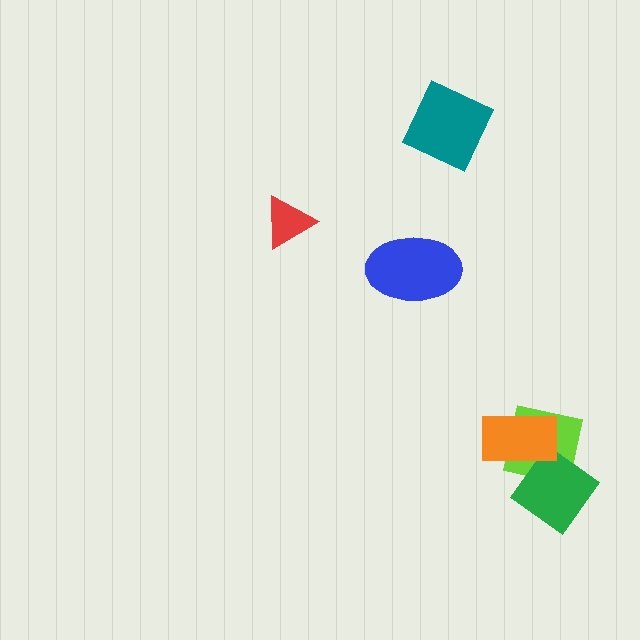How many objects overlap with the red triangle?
0 objects overlap with the red triangle.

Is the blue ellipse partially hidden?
No, no other shape covers it.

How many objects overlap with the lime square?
2 objects overlap with the lime square.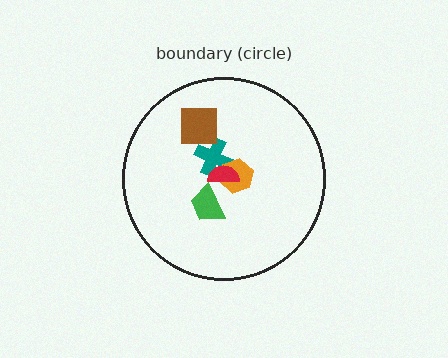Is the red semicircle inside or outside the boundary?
Inside.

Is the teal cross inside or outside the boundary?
Inside.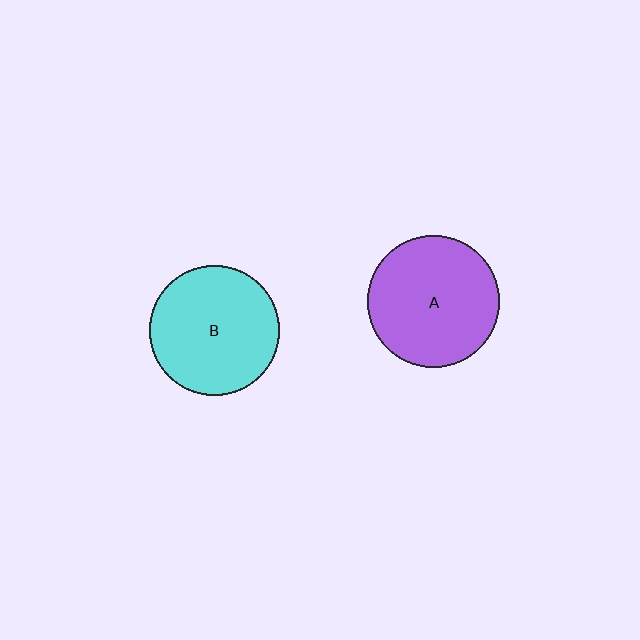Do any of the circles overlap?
No, none of the circles overlap.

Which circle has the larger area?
Circle A (purple).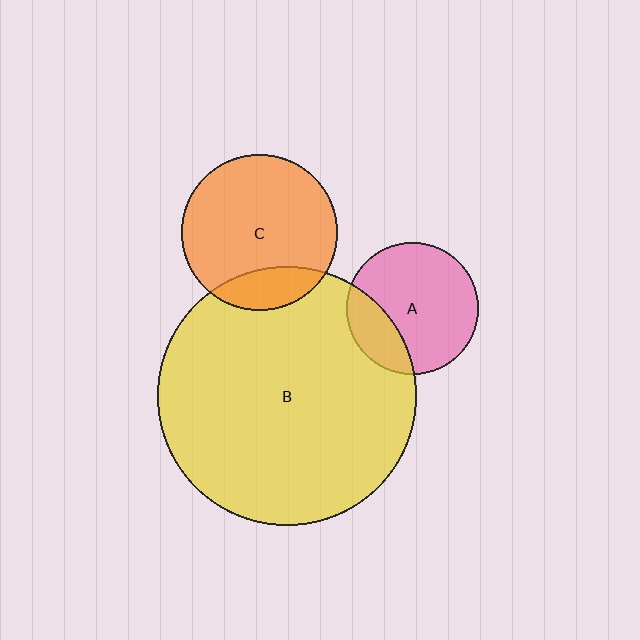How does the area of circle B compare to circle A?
Approximately 3.9 times.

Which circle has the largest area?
Circle B (yellow).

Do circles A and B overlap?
Yes.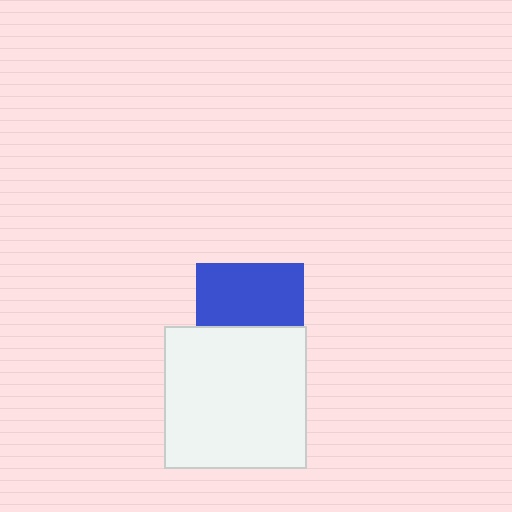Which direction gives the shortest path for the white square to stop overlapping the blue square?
Moving down gives the shortest separation.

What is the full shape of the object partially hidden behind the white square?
The partially hidden object is a blue square.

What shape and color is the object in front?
The object in front is a white square.